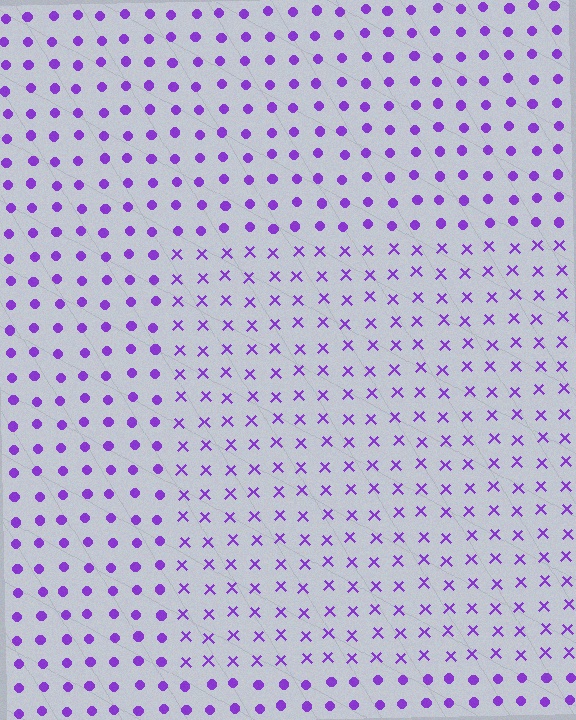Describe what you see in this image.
The image is filled with small purple elements arranged in a uniform grid. A rectangle-shaped region contains X marks, while the surrounding area contains circles. The boundary is defined purely by the change in element shape.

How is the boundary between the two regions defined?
The boundary is defined by a change in element shape: X marks inside vs. circles outside. All elements share the same color and spacing.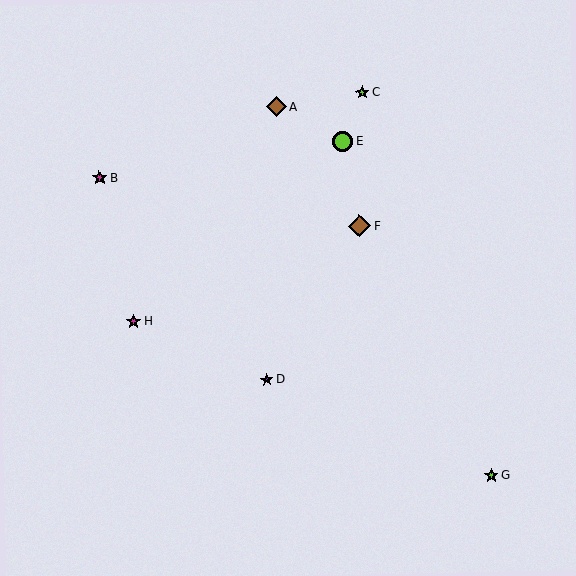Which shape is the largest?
The brown diamond (labeled F) is the largest.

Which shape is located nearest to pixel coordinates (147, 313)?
The magenta star (labeled H) at (133, 322) is nearest to that location.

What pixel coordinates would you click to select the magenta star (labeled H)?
Click at (133, 322) to select the magenta star H.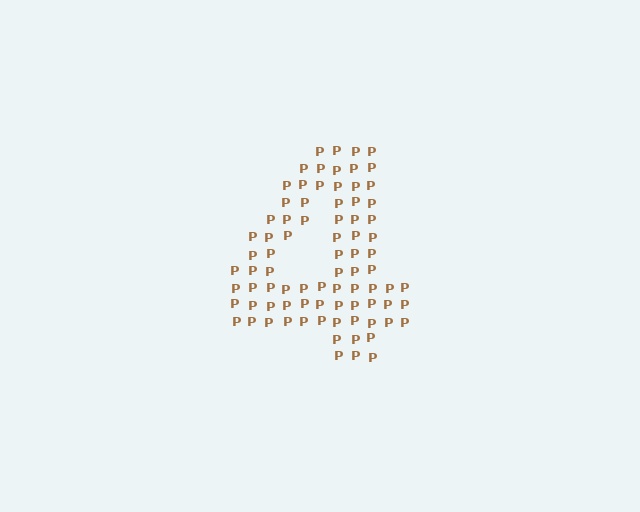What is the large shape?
The large shape is the digit 4.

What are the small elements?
The small elements are letter P's.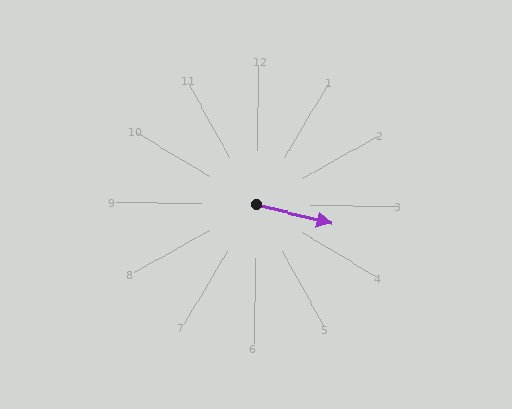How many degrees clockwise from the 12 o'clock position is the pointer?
Approximately 103 degrees.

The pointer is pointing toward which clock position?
Roughly 3 o'clock.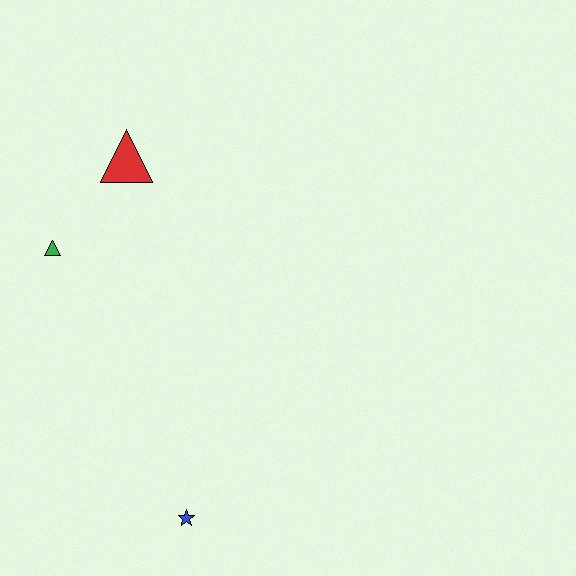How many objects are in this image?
There are 3 objects.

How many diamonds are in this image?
There are no diamonds.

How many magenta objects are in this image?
There are no magenta objects.